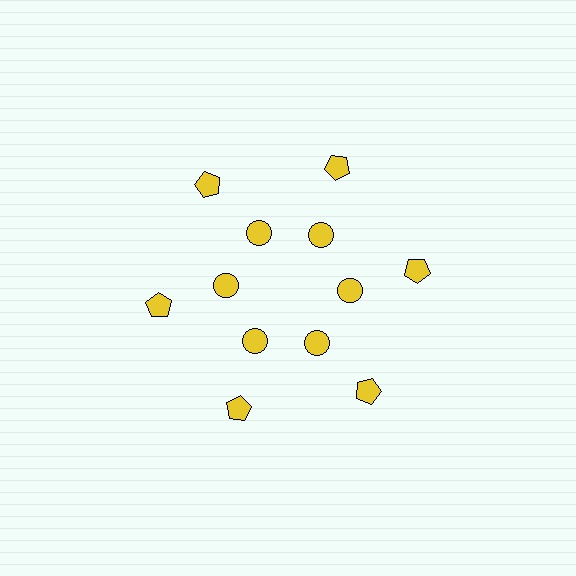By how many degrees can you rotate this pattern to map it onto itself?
The pattern maps onto itself every 60 degrees of rotation.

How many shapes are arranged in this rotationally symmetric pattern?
There are 12 shapes, arranged in 6 groups of 2.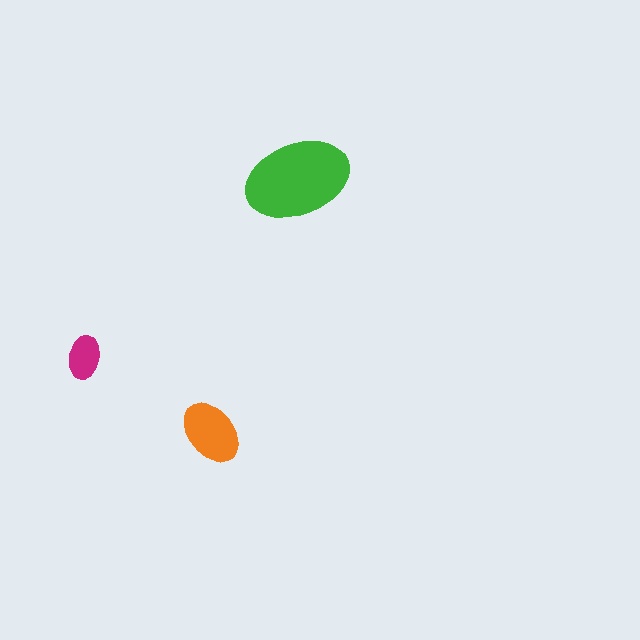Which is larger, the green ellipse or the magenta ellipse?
The green one.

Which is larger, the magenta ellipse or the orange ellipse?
The orange one.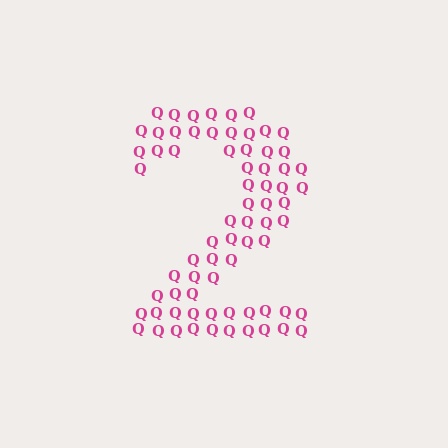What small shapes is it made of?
It is made of small letter Q's.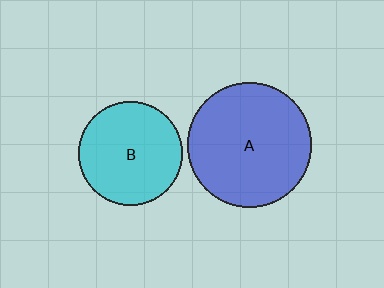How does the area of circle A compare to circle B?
Approximately 1.4 times.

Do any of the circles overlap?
No, none of the circles overlap.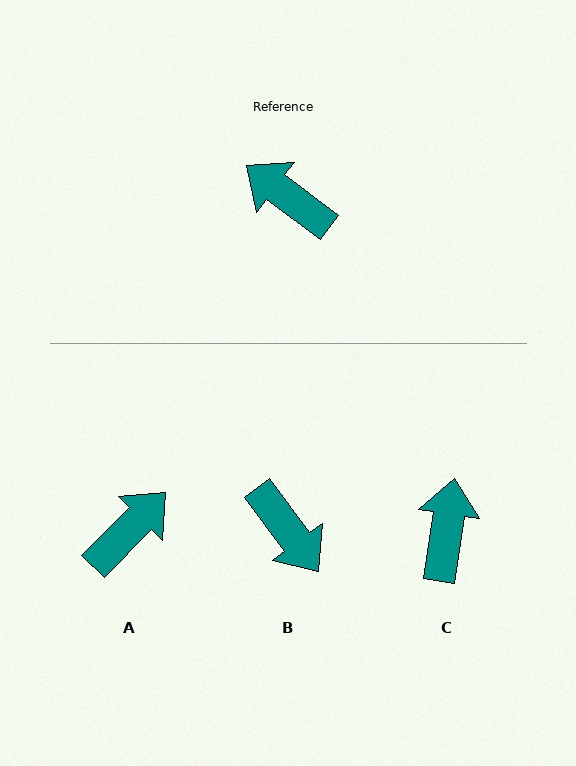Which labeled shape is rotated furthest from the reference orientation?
B, about 163 degrees away.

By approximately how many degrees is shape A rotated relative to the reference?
Approximately 98 degrees clockwise.